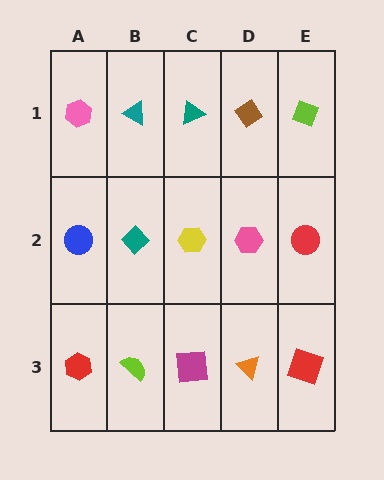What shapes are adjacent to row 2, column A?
A pink hexagon (row 1, column A), a red hexagon (row 3, column A), a teal diamond (row 2, column B).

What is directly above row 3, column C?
A yellow hexagon.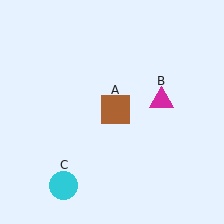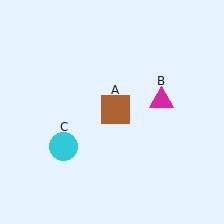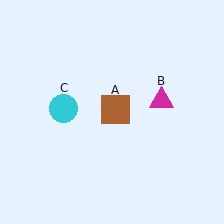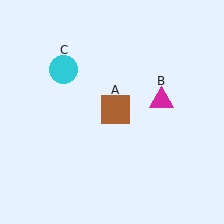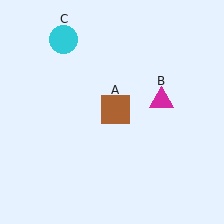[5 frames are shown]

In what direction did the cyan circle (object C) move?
The cyan circle (object C) moved up.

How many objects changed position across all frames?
1 object changed position: cyan circle (object C).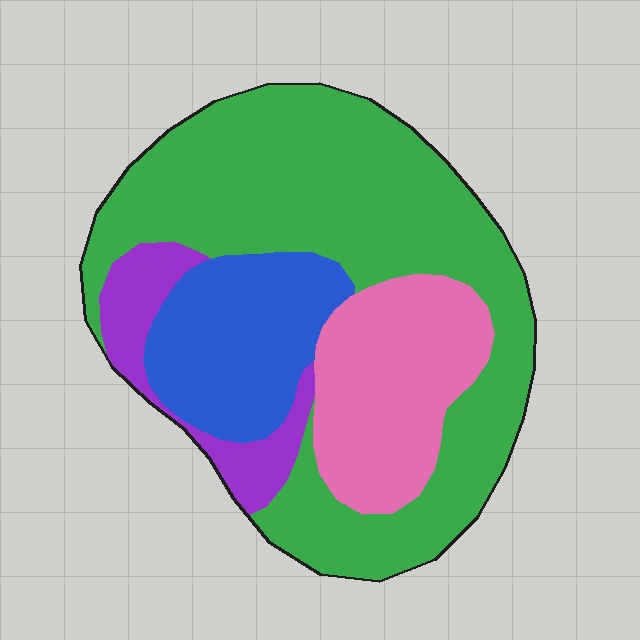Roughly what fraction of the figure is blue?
Blue covers 17% of the figure.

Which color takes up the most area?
Green, at roughly 55%.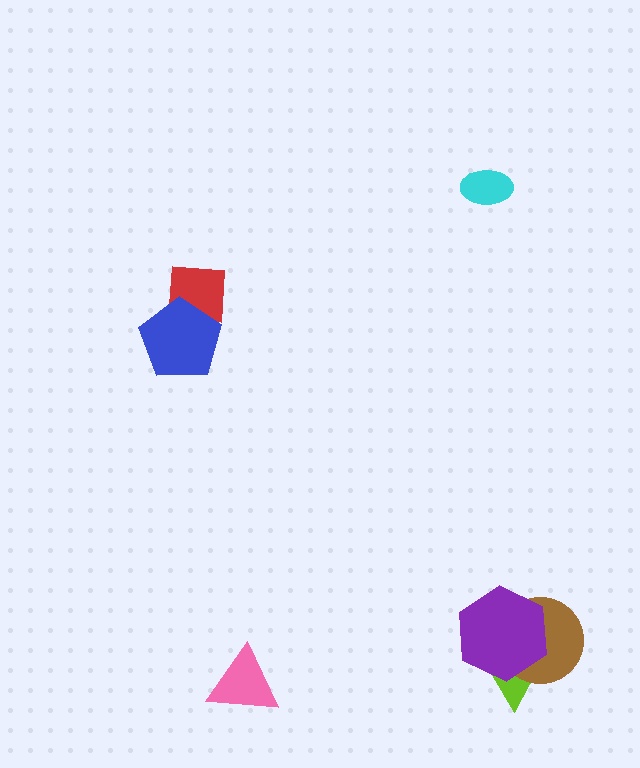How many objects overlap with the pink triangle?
0 objects overlap with the pink triangle.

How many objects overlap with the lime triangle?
2 objects overlap with the lime triangle.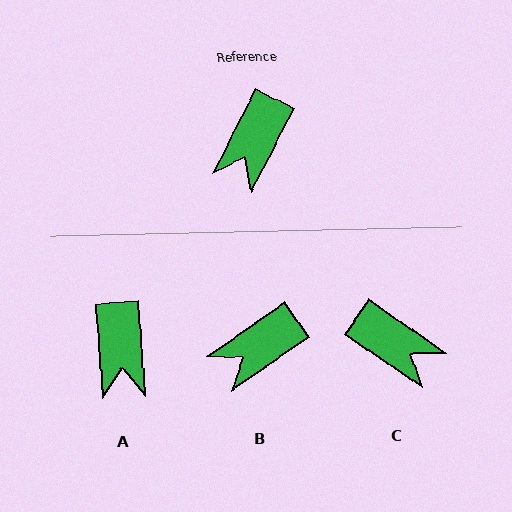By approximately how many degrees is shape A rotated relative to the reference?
Approximately 32 degrees counter-clockwise.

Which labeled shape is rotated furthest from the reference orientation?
C, about 83 degrees away.